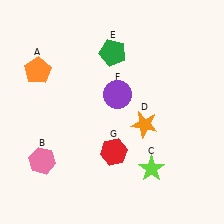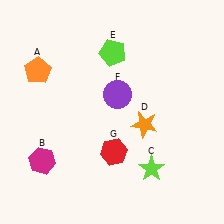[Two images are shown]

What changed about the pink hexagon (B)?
In Image 1, B is pink. In Image 2, it changed to magenta.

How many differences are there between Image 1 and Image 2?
There are 2 differences between the two images.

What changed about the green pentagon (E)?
In Image 1, E is green. In Image 2, it changed to lime.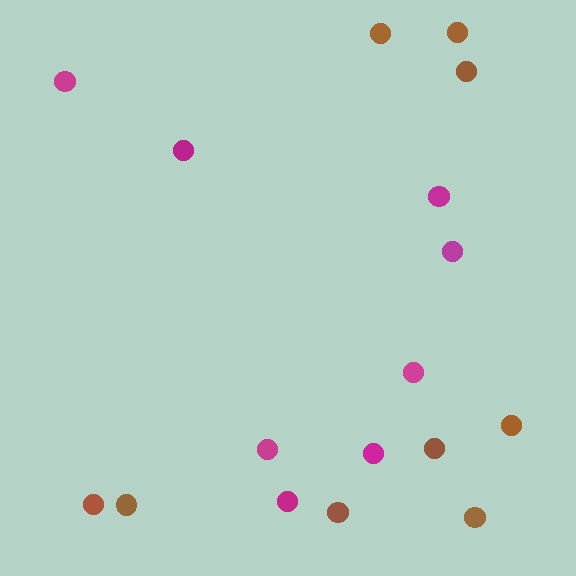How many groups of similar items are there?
There are 2 groups: one group of brown circles (9) and one group of magenta circles (8).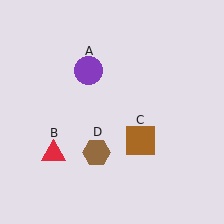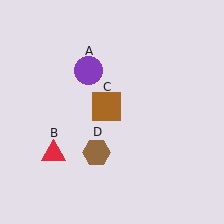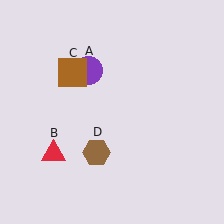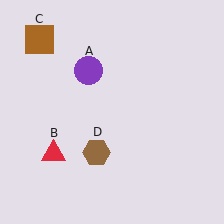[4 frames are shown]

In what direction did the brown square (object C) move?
The brown square (object C) moved up and to the left.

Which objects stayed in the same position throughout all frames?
Purple circle (object A) and red triangle (object B) and brown hexagon (object D) remained stationary.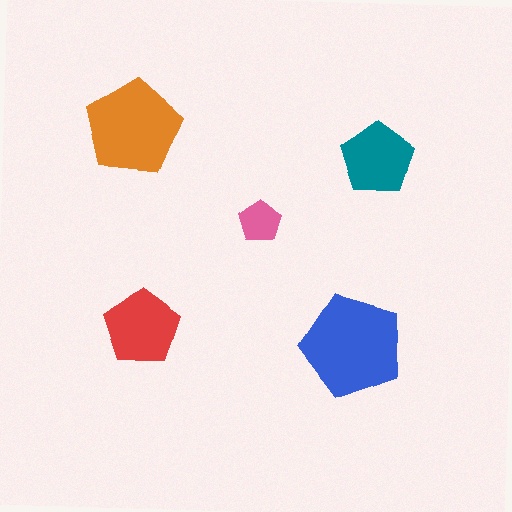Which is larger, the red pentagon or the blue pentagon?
The blue one.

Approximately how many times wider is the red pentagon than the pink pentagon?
About 2 times wider.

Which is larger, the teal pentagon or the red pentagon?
The red one.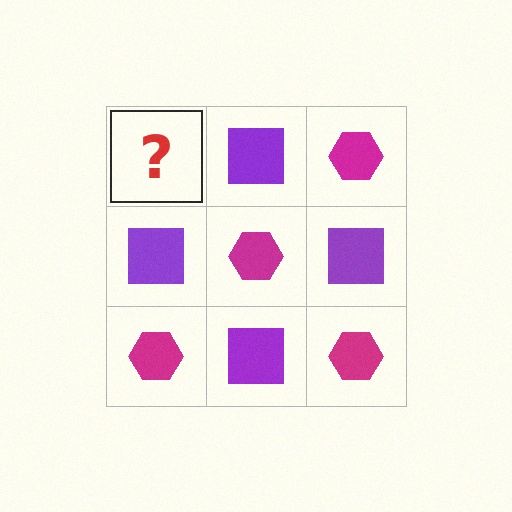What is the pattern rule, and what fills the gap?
The rule is that it alternates magenta hexagon and purple square in a checkerboard pattern. The gap should be filled with a magenta hexagon.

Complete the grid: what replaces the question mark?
The question mark should be replaced with a magenta hexagon.